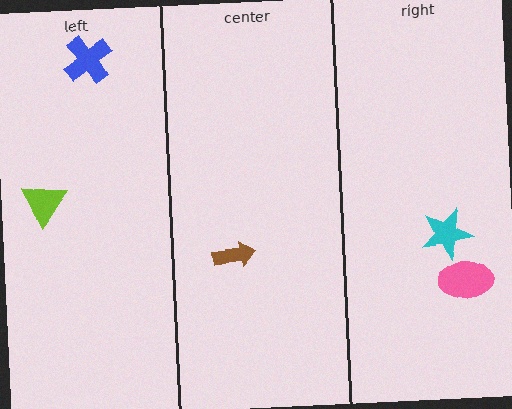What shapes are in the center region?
The brown arrow.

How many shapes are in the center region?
1.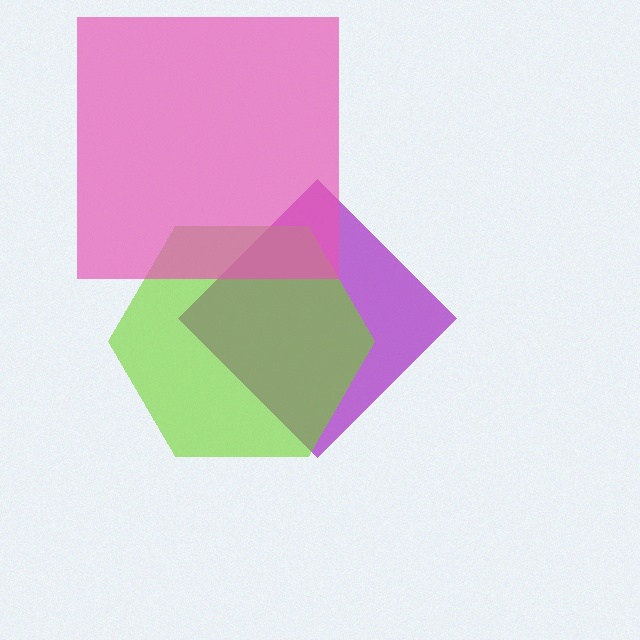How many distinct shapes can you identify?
There are 3 distinct shapes: a purple diamond, a lime hexagon, a pink square.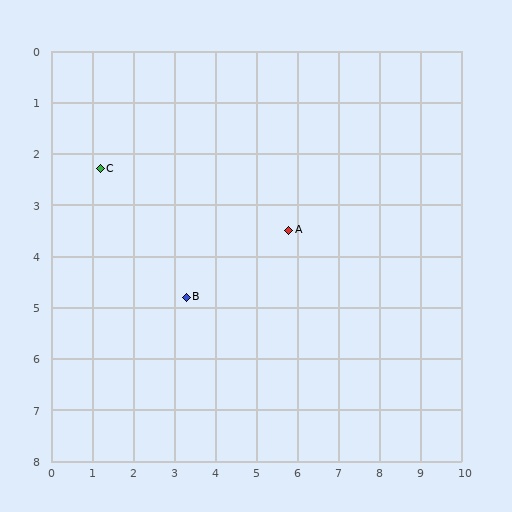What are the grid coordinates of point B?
Point B is at approximately (3.3, 4.8).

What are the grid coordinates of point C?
Point C is at approximately (1.2, 2.3).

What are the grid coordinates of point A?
Point A is at approximately (5.8, 3.5).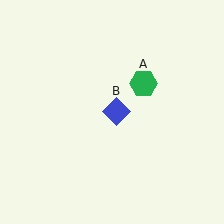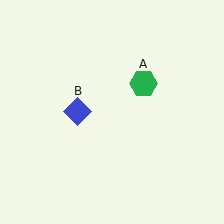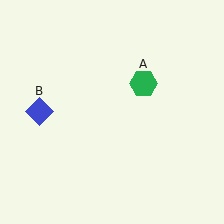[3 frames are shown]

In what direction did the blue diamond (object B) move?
The blue diamond (object B) moved left.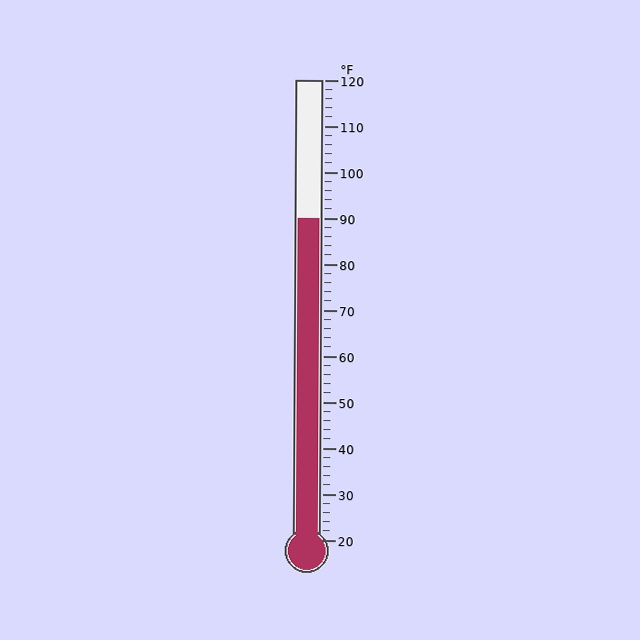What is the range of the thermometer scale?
The thermometer scale ranges from 20°F to 120°F.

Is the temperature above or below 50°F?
The temperature is above 50°F.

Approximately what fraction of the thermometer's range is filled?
The thermometer is filled to approximately 70% of its range.